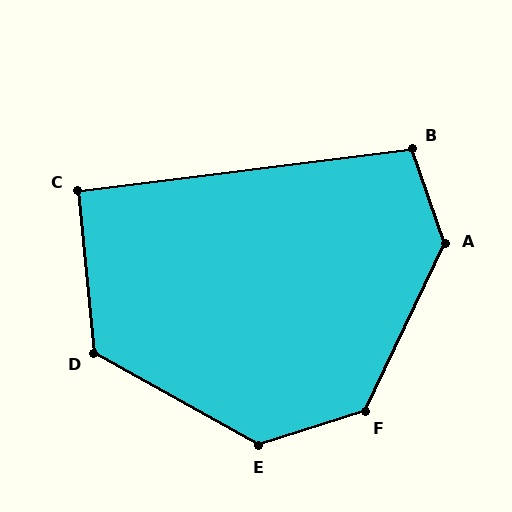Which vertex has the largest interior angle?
A, at approximately 135 degrees.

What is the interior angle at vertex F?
Approximately 134 degrees (obtuse).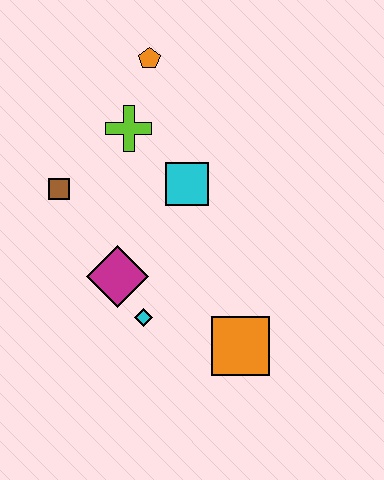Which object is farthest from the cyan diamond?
The orange pentagon is farthest from the cyan diamond.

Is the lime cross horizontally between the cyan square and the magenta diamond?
Yes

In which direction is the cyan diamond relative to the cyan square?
The cyan diamond is below the cyan square.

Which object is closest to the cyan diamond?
The magenta diamond is closest to the cyan diamond.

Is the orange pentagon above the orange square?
Yes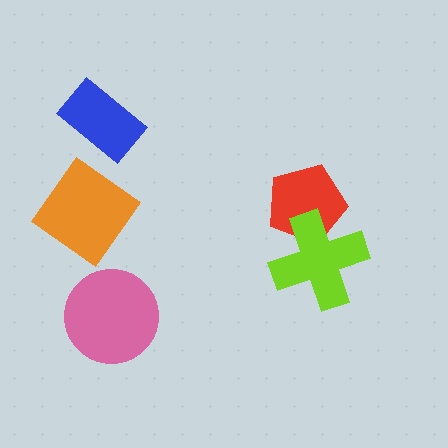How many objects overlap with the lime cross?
1 object overlaps with the lime cross.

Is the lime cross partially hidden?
No, no other shape covers it.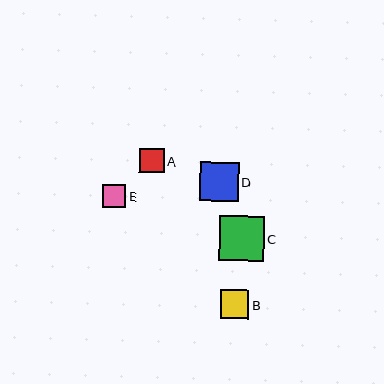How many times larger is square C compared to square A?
Square C is approximately 1.8 times the size of square A.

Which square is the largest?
Square C is the largest with a size of approximately 45 pixels.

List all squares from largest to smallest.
From largest to smallest: C, D, B, A, E.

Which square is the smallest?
Square E is the smallest with a size of approximately 23 pixels.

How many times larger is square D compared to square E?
Square D is approximately 1.7 times the size of square E.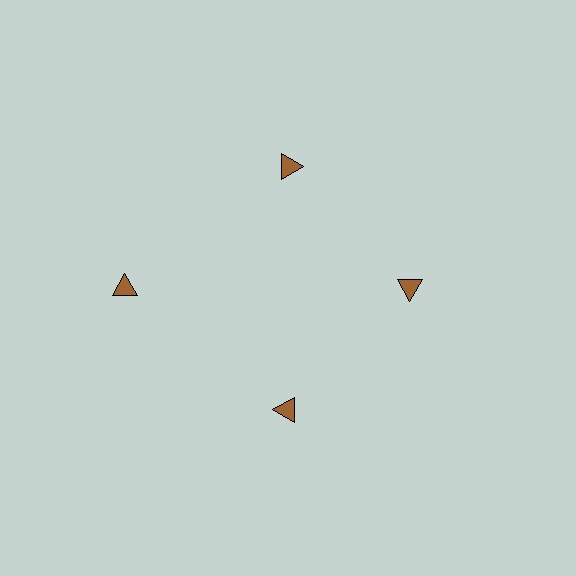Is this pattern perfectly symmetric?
No. The 4 brown triangles are arranged in a ring, but one element near the 9 o'clock position is pushed outward from the center, breaking the 4-fold rotational symmetry.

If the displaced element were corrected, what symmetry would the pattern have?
It would have 4-fold rotational symmetry — the pattern would map onto itself every 90 degrees.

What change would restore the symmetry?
The symmetry would be restored by moving it inward, back onto the ring so that all 4 triangles sit at equal angles and equal distance from the center.